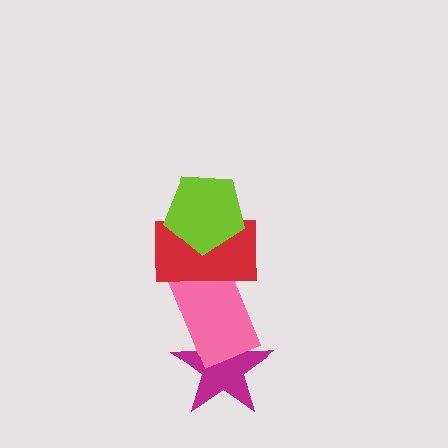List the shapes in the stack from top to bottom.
From top to bottom: the lime pentagon, the red rectangle, the pink rectangle, the magenta star.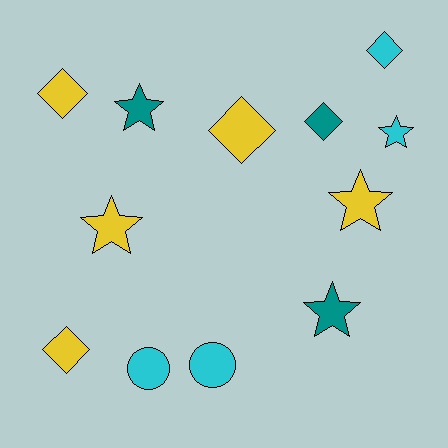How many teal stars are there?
There are 2 teal stars.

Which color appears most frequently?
Yellow, with 5 objects.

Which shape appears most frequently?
Star, with 5 objects.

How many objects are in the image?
There are 12 objects.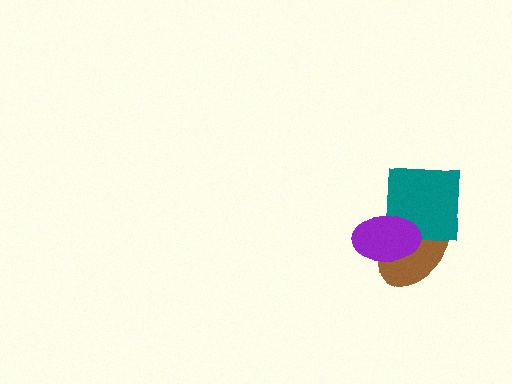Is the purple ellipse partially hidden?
No, no other shape covers it.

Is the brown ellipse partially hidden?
Yes, it is partially covered by another shape.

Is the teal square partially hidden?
Yes, it is partially covered by another shape.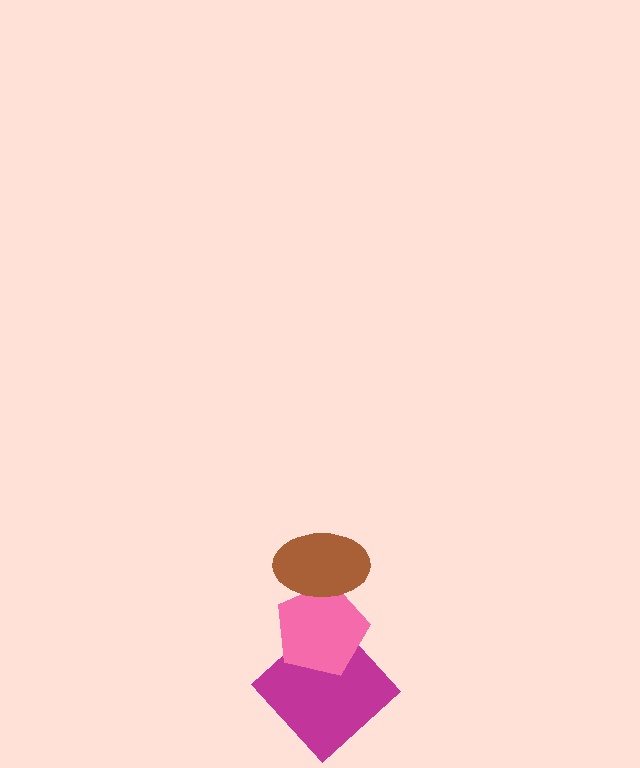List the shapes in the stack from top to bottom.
From top to bottom: the brown ellipse, the pink pentagon, the magenta diamond.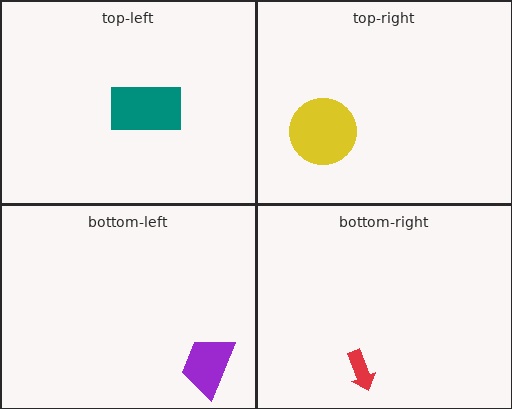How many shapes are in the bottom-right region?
1.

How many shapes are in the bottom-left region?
1.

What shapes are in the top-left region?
The teal rectangle.